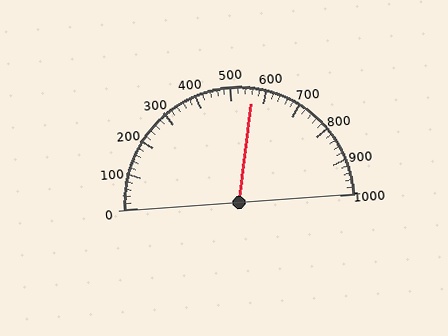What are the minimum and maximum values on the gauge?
The gauge ranges from 0 to 1000.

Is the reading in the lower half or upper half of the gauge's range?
The reading is in the upper half of the range (0 to 1000).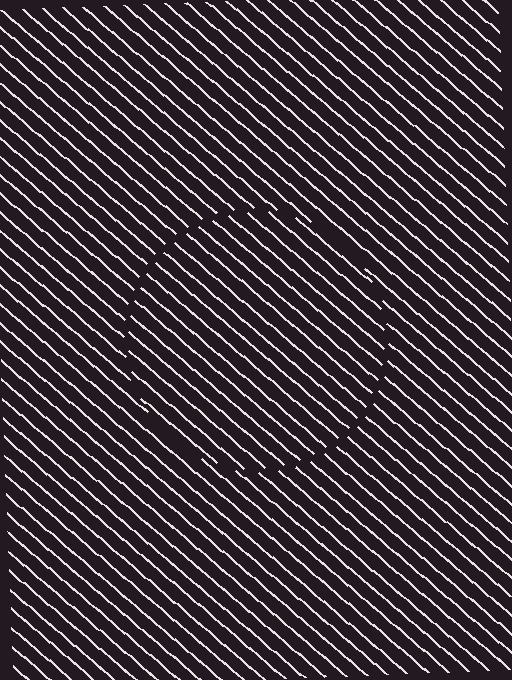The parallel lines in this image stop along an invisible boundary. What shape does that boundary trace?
An illusory circle. The interior of the shape contains the same grating, shifted by half a period — the contour is defined by the phase discontinuity where line-ends from the inner and outer gratings abut.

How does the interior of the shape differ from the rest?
The interior of the shape contains the same grating, shifted by half a period — the contour is defined by the phase discontinuity where line-ends from the inner and outer gratings abut.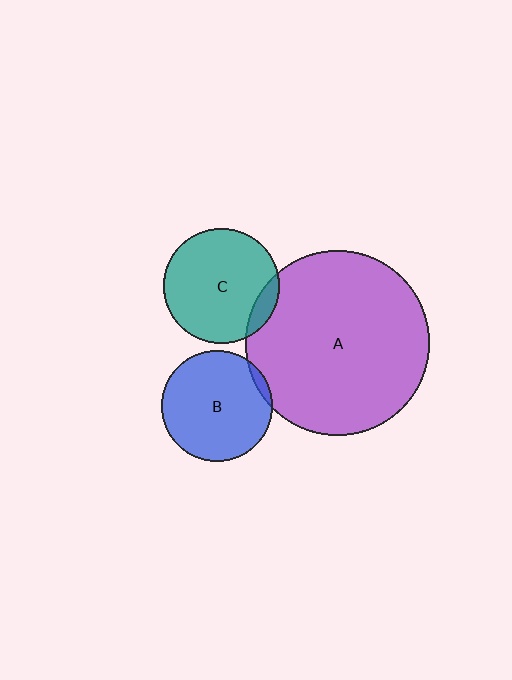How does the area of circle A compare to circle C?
Approximately 2.5 times.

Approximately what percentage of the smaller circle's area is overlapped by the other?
Approximately 5%.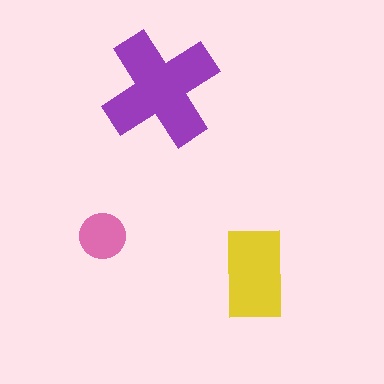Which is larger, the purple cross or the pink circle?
The purple cross.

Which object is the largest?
The purple cross.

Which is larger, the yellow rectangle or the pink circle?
The yellow rectangle.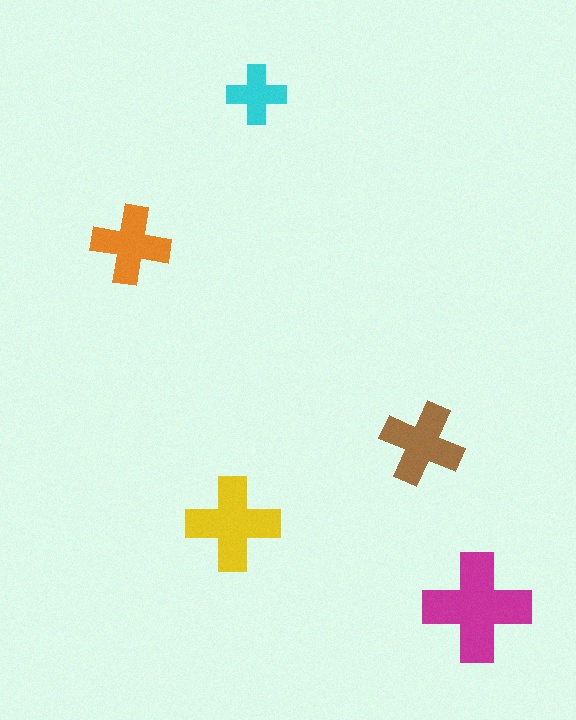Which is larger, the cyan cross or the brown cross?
The brown one.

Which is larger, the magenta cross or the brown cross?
The magenta one.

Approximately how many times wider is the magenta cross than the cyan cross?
About 2 times wider.